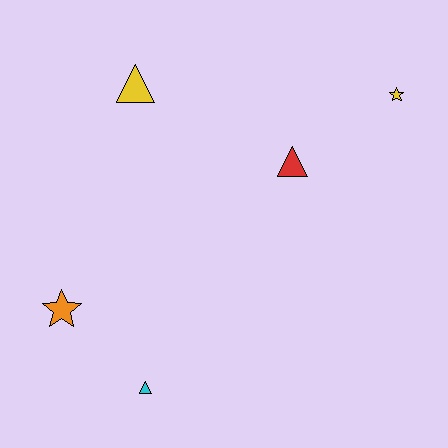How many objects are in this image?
There are 5 objects.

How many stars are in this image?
There are 2 stars.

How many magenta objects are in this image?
There are no magenta objects.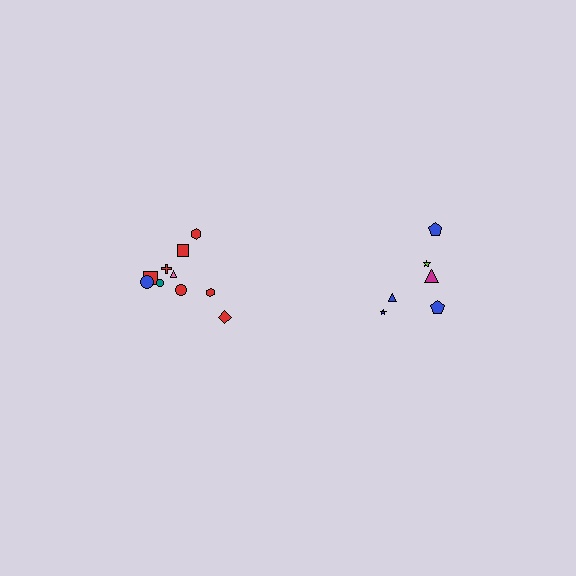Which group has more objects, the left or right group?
The left group.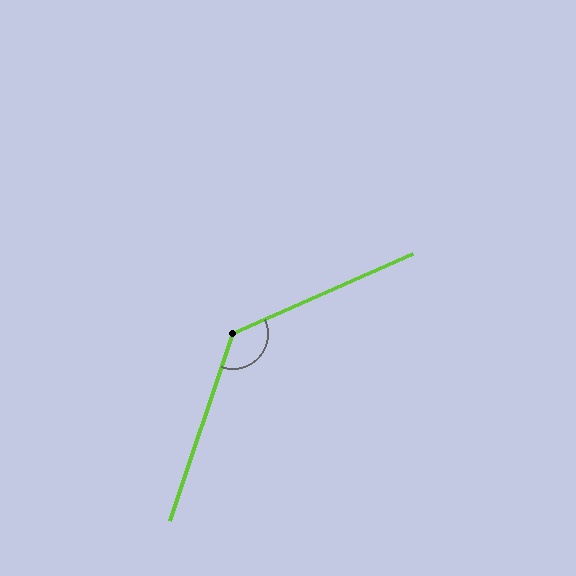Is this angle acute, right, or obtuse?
It is obtuse.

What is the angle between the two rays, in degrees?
Approximately 133 degrees.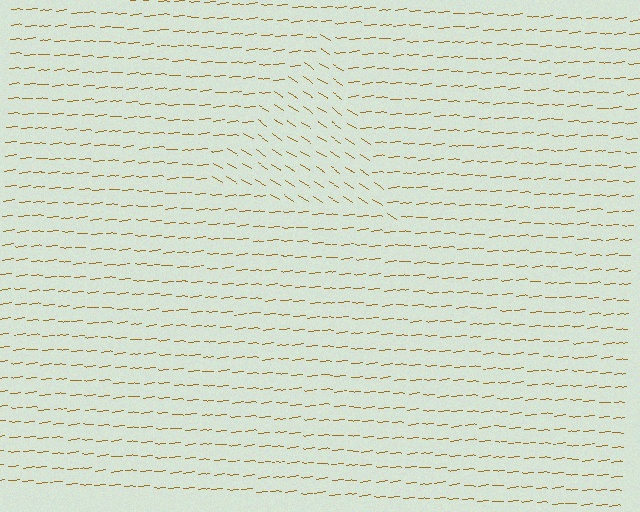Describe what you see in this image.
The image is filled with small brown line segments. A triangle region in the image has lines oriented differently from the surrounding lines, creating a visible texture boundary.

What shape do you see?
I see a triangle.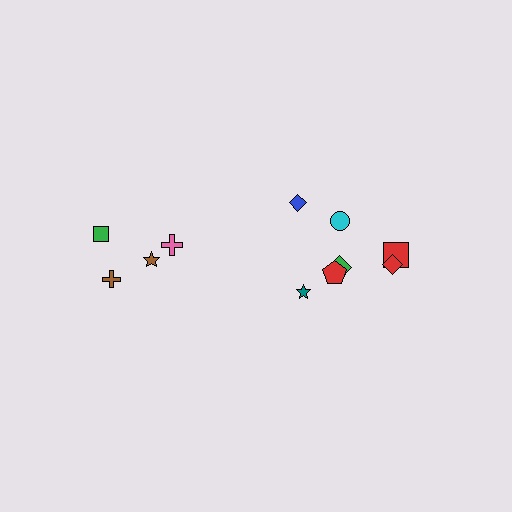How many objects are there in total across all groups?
There are 11 objects.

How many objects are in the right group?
There are 7 objects.